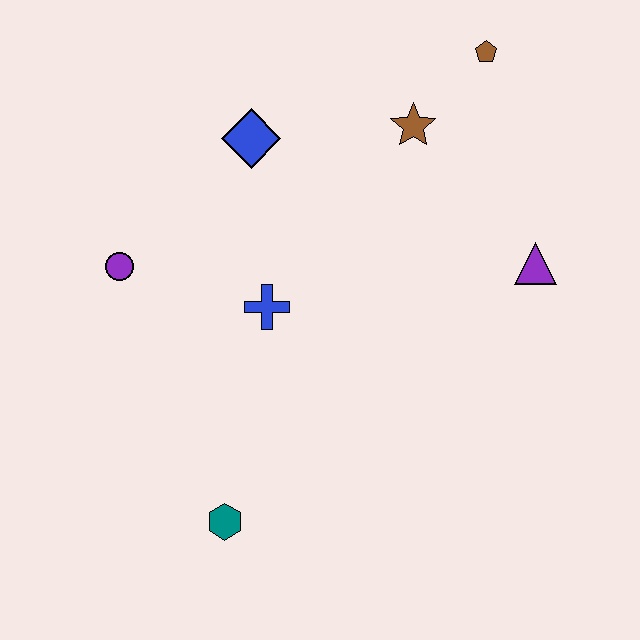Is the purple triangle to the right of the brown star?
Yes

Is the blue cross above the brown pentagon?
No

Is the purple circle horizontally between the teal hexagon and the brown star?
No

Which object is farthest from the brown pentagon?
The teal hexagon is farthest from the brown pentagon.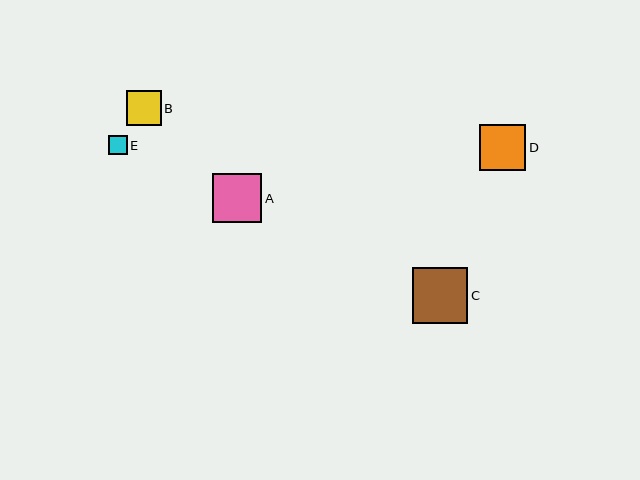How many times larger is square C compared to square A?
Square C is approximately 1.1 times the size of square A.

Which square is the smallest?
Square E is the smallest with a size of approximately 19 pixels.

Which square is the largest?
Square C is the largest with a size of approximately 56 pixels.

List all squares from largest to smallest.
From largest to smallest: C, A, D, B, E.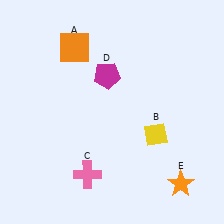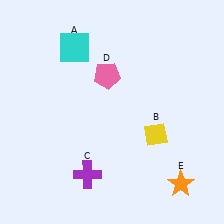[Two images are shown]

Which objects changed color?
A changed from orange to cyan. C changed from pink to purple. D changed from magenta to pink.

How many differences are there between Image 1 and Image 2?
There are 3 differences between the two images.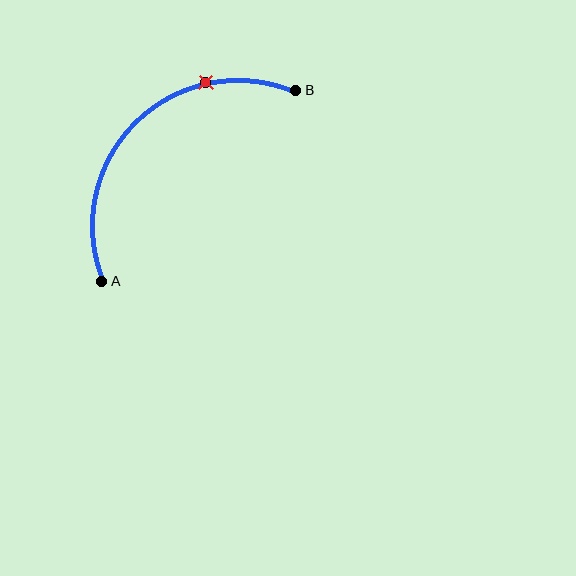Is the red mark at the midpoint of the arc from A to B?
No. The red mark lies on the arc but is closer to endpoint B. The arc midpoint would be at the point on the curve equidistant along the arc from both A and B.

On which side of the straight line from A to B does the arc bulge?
The arc bulges above and to the left of the straight line connecting A and B.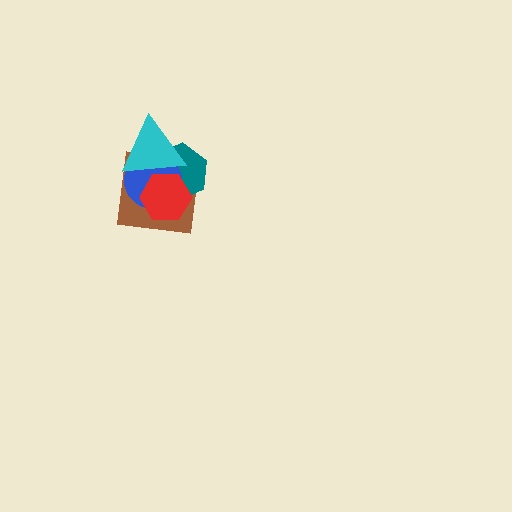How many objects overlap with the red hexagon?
4 objects overlap with the red hexagon.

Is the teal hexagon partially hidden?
Yes, it is partially covered by another shape.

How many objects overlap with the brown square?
4 objects overlap with the brown square.